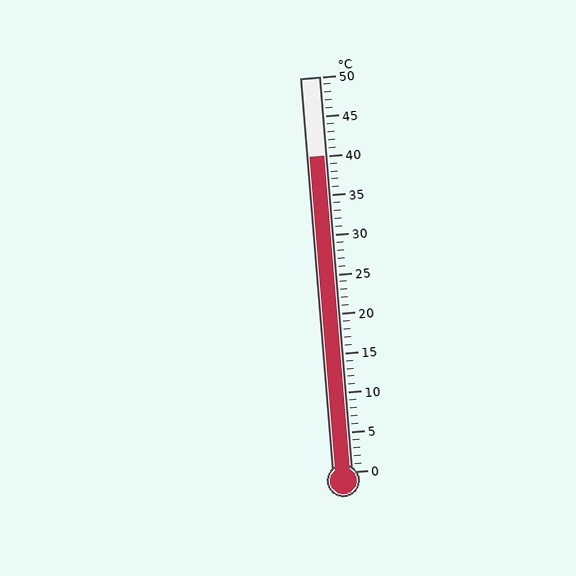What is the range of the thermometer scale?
The thermometer scale ranges from 0°C to 50°C.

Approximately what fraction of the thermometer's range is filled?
The thermometer is filled to approximately 80% of its range.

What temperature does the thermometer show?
The thermometer shows approximately 40°C.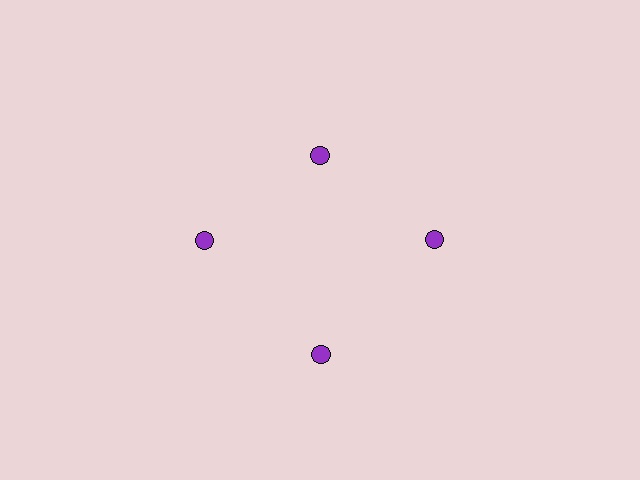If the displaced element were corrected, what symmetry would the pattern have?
It would have 4-fold rotational symmetry — the pattern would map onto itself every 90 degrees.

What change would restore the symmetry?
The symmetry would be restored by moving it outward, back onto the ring so that all 4 circles sit at equal angles and equal distance from the center.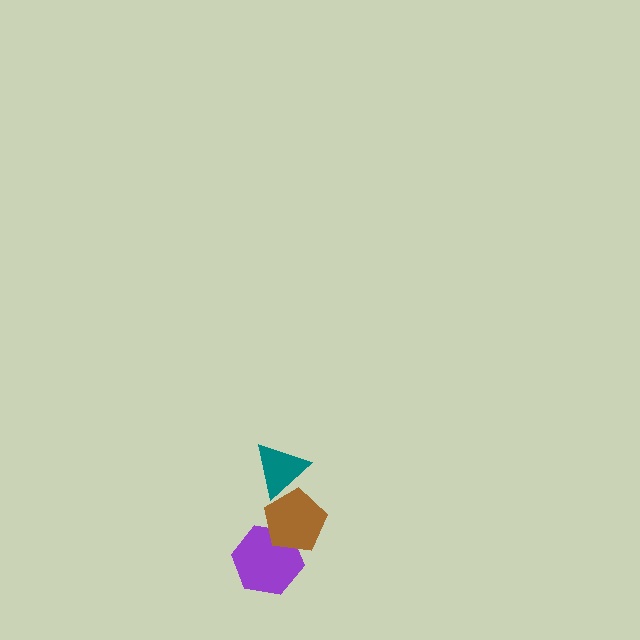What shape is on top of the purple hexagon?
The brown pentagon is on top of the purple hexagon.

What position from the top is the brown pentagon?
The brown pentagon is 2nd from the top.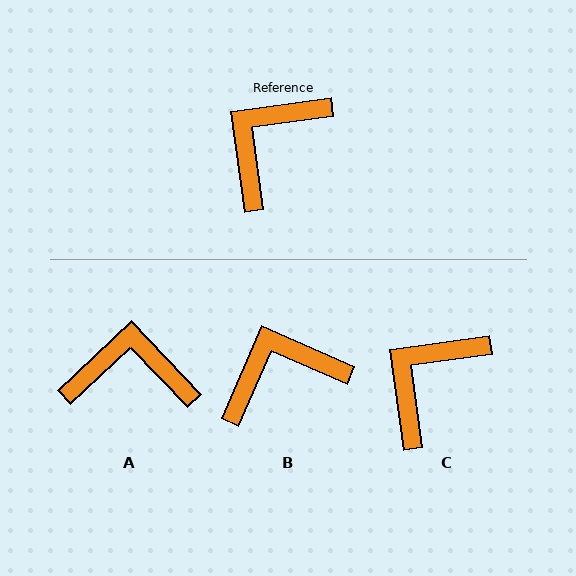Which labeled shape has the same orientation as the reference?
C.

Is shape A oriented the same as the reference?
No, it is off by about 54 degrees.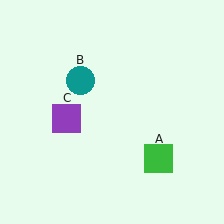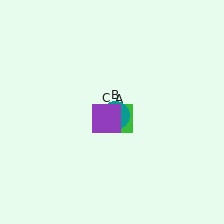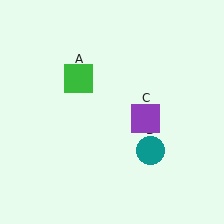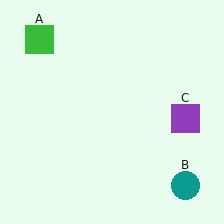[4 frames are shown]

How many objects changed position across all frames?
3 objects changed position: green square (object A), teal circle (object B), purple square (object C).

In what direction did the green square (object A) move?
The green square (object A) moved up and to the left.